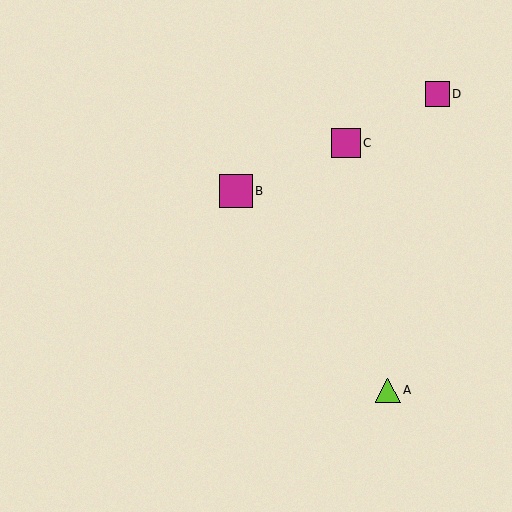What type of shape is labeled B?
Shape B is a magenta square.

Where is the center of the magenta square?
The center of the magenta square is at (346, 143).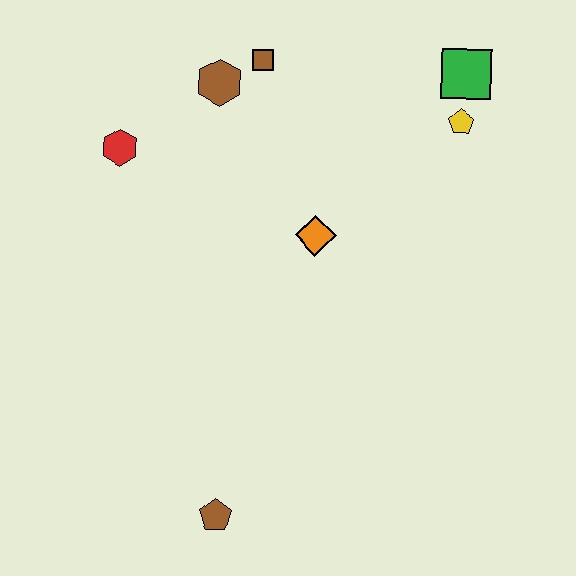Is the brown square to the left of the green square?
Yes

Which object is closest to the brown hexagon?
The brown square is closest to the brown hexagon.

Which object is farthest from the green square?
The brown pentagon is farthest from the green square.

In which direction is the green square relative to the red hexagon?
The green square is to the right of the red hexagon.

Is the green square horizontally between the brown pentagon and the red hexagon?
No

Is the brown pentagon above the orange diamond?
No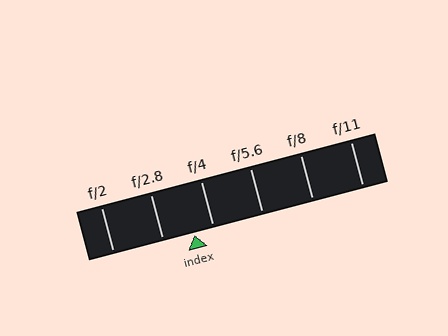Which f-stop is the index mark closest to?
The index mark is closest to f/4.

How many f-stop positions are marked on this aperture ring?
There are 6 f-stop positions marked.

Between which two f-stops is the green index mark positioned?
The index mark is between f/2.8 and f/4.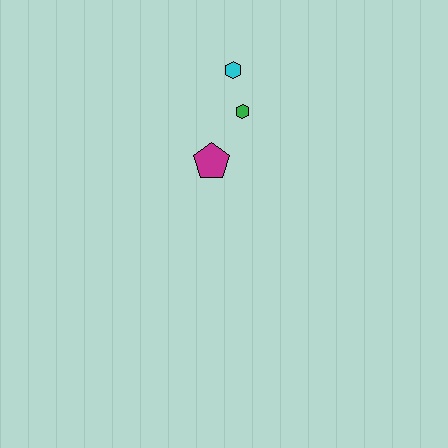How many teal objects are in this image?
There are no teal objects.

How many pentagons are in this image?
There is 1 pentagon.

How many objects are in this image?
There are 3 objects.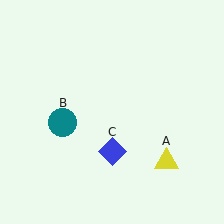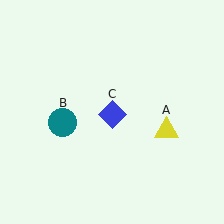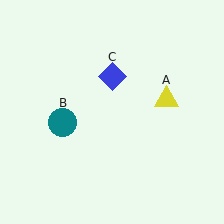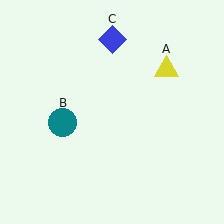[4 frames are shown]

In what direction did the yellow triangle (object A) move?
The yellow triangle (object A) moved up.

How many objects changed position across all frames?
2 objects changed position: yellow triangle (object A), blue diamond (object C).